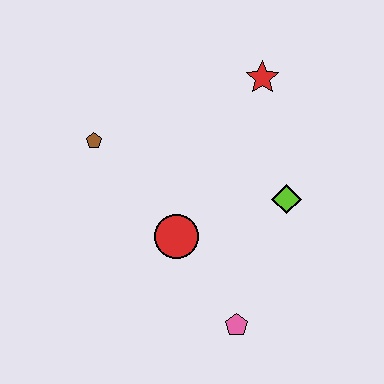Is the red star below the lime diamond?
No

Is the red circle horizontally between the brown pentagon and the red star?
Yes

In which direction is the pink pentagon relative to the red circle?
The pink pentagon is below the red circle.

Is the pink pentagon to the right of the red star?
No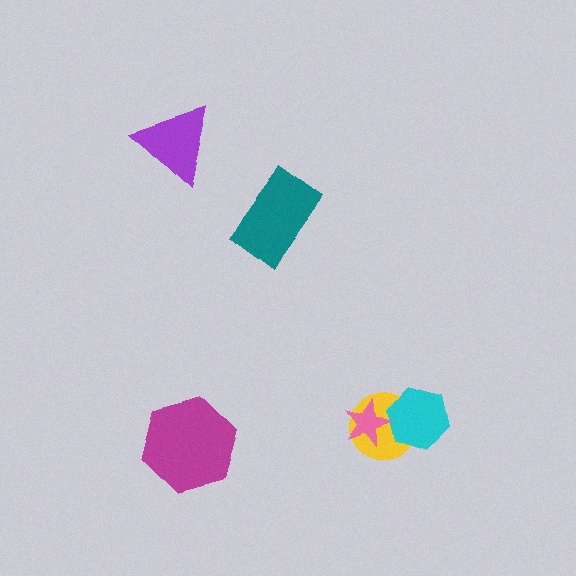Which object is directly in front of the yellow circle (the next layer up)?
The cyan hexagon is directly in front of the yellow circle.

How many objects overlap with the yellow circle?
2 objects overlap with the yellow circle.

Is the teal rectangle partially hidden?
No, no other shape covers it.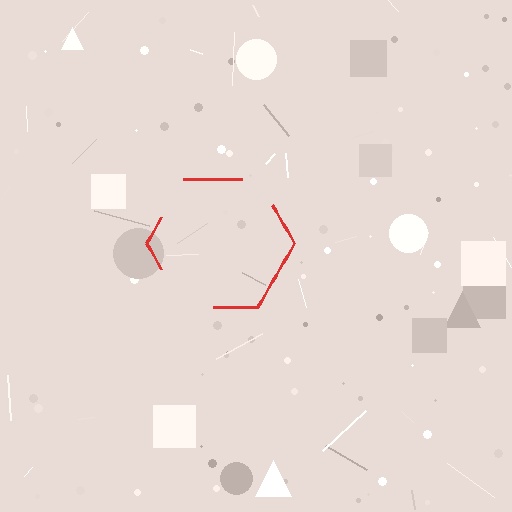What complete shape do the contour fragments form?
The contour fragments form a hexagon.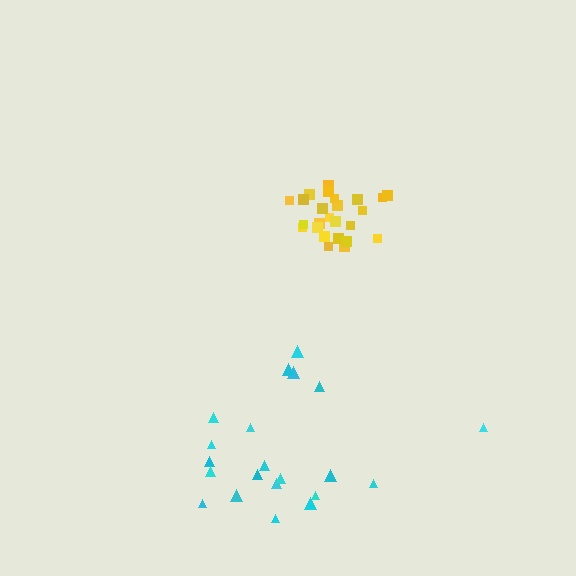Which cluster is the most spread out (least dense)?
Cyan.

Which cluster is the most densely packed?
Yellow.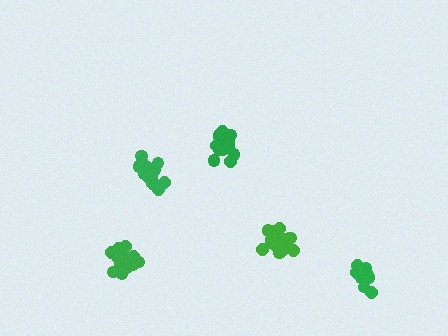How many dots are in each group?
Group 1: 16 dots, Group 2: 15 dots, Group 3: 17 dots, Group 4: 20 dots, Group 5: 16 dots (84 total).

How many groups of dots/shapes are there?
There are 5 groups.